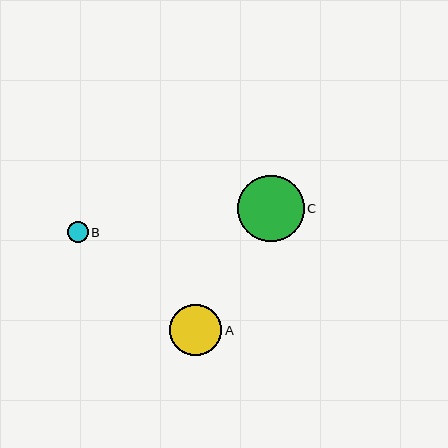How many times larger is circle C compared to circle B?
Circle C is approximately 3.1 times the size of circle B.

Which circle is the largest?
Circle C is the largest with a size of approximately 67 pixels.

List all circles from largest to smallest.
From largest to smallest: C, A, B.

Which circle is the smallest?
Circle B is the smallest with a size of approximately 21 pixels.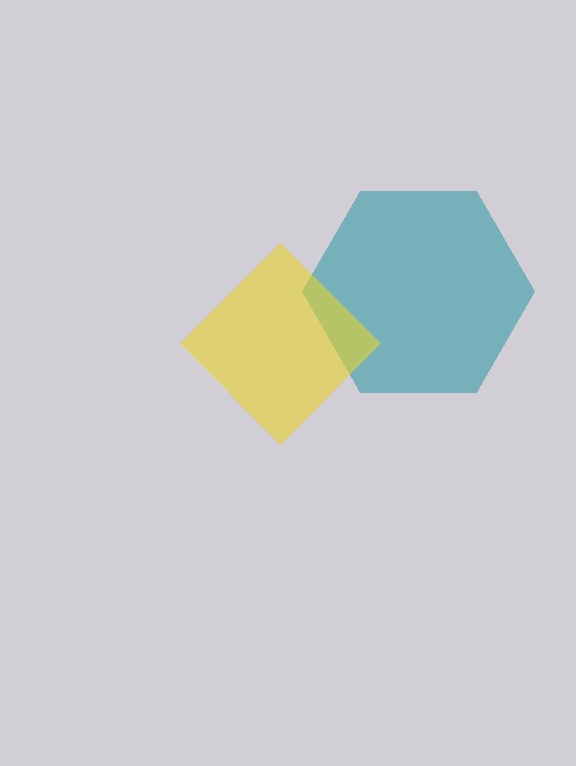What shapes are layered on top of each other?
The layered shapes are: a teal hexagon, a yellow diamond.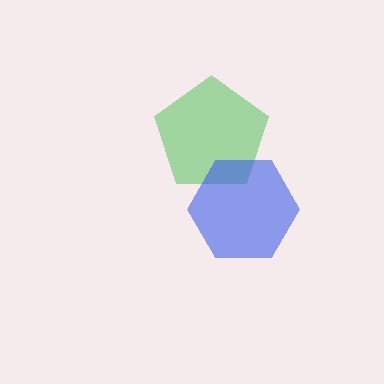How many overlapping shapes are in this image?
There are 2 overlapping shapes in the image.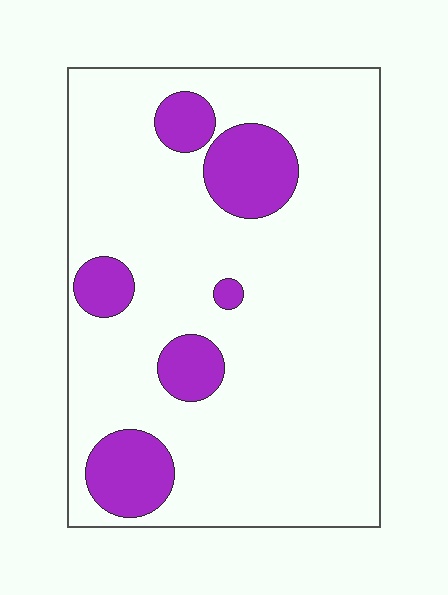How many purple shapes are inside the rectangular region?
6.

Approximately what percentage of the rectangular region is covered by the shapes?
Approximately 15%.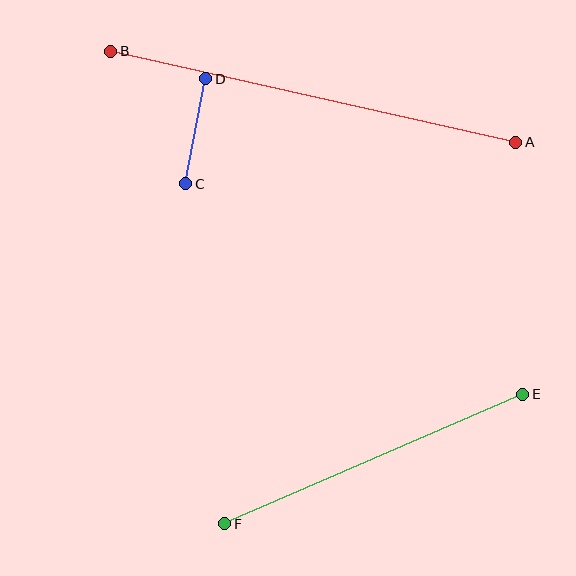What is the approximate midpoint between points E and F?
The midpoint is at approximately (374, 459) pixels.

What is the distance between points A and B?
The distance is approximately 415 pixels.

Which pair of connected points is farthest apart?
Points A and B are farthest apart.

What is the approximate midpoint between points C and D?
The midpoint is at approximately (196, 131) pixels.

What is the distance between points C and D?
The distance is approximately 107 pixels.